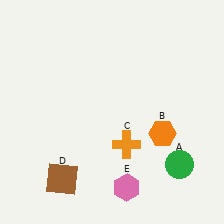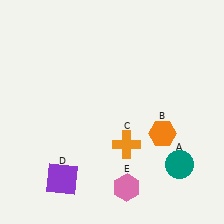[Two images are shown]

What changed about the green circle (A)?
In Image 1, A is green. In Image 2, it changed to teal.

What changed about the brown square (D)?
In Image 1, D is brown. In Image 2, it changed to purple.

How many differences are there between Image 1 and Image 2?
There are 2 differences between the two images.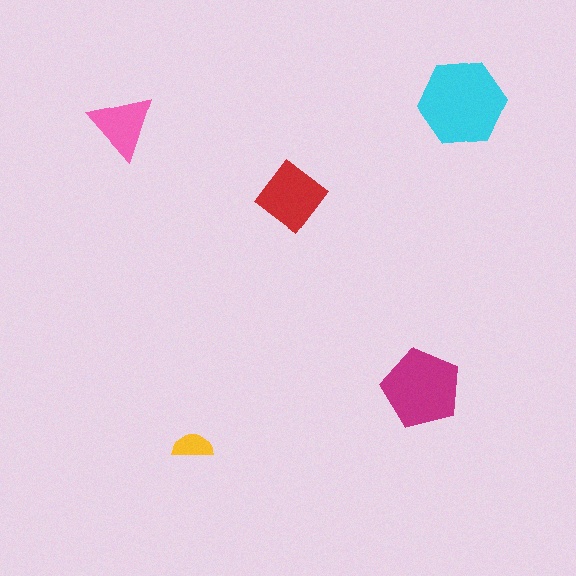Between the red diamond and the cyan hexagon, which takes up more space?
The cyan hexagon.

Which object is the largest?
The cyan hexagon.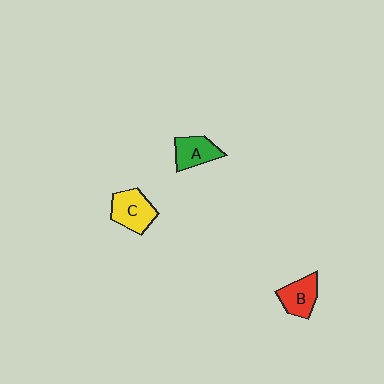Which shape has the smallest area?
Shape A (green).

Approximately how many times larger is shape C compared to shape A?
Approximately 1.2 times.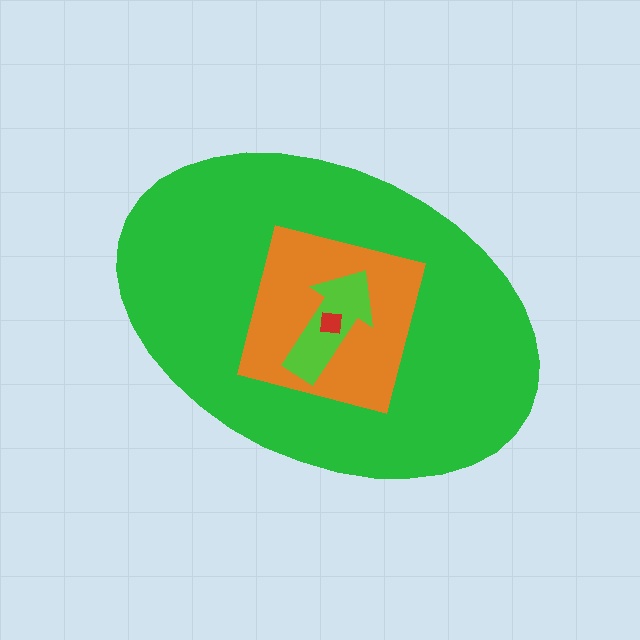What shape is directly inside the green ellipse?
The orange square.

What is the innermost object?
The red square.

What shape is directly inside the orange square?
The lime arrow.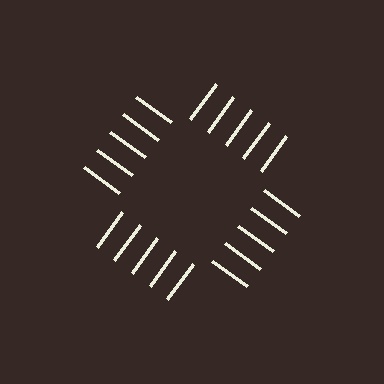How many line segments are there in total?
20 — 5 along each of the 4 edges.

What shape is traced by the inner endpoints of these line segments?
An illusory square — the line segments terminate on its edges but no continuous stroke is drawn.